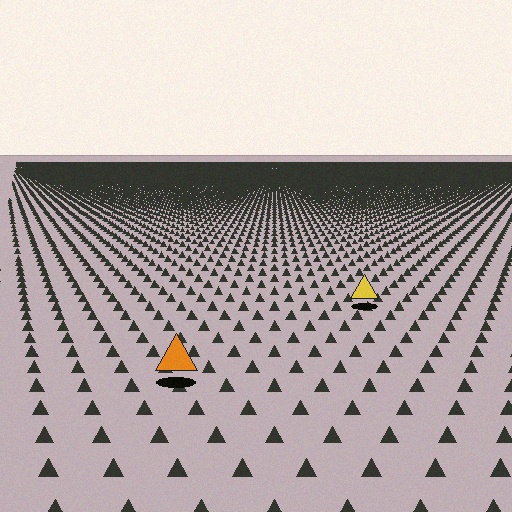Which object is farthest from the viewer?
The yellow triangle is farthest from the viewer. It appears smaller and the ground texture around it is denser.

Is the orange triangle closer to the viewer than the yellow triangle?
Yes. The orange triangle is closer — you can tell from the texture gradient: the ground texture is coarser near it.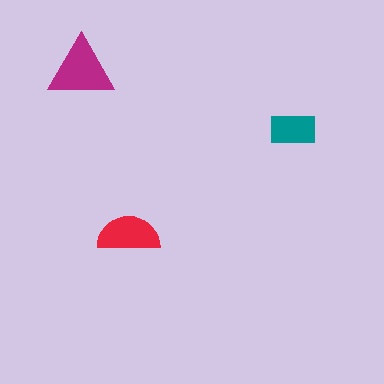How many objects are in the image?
There are 3 objects in the image.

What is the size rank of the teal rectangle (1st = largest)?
3rd.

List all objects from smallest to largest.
The teal rectangle, the red semicircle, the magenta triangle.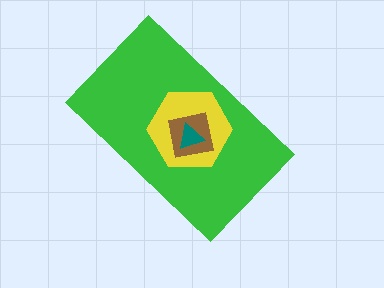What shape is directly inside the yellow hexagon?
The brown square.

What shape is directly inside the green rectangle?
The yellow hexagon.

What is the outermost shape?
The green rectangle.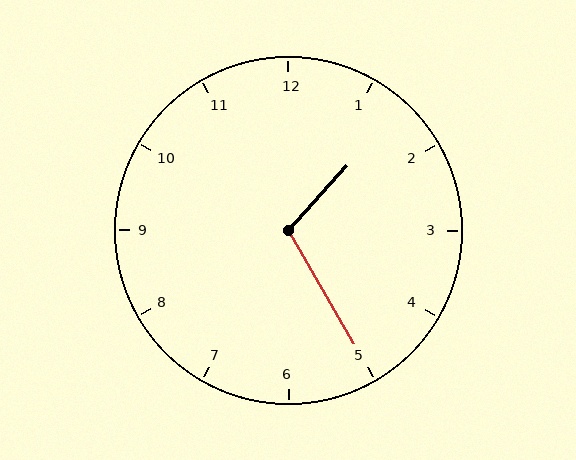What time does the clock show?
1:25.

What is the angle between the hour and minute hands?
Approximately 108 degrees.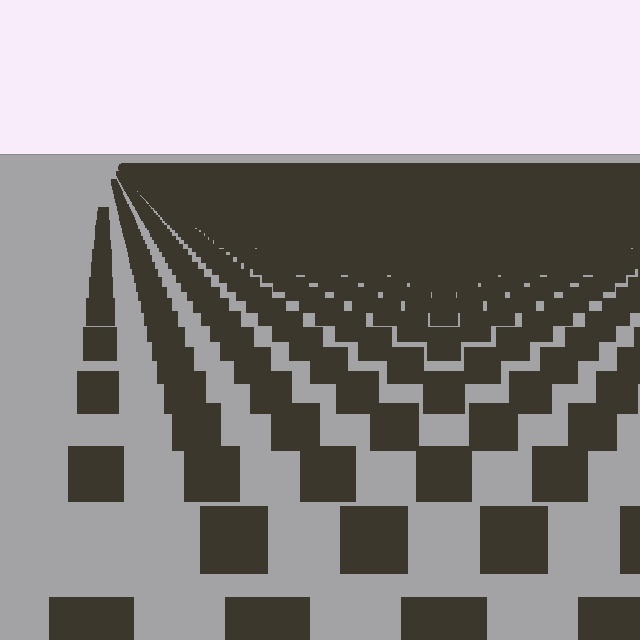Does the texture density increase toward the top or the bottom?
Density increases toward the top.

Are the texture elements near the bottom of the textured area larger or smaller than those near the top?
Larger. Near the bottom, elements are closer to the viewer and appear at a bigger on-screen size.